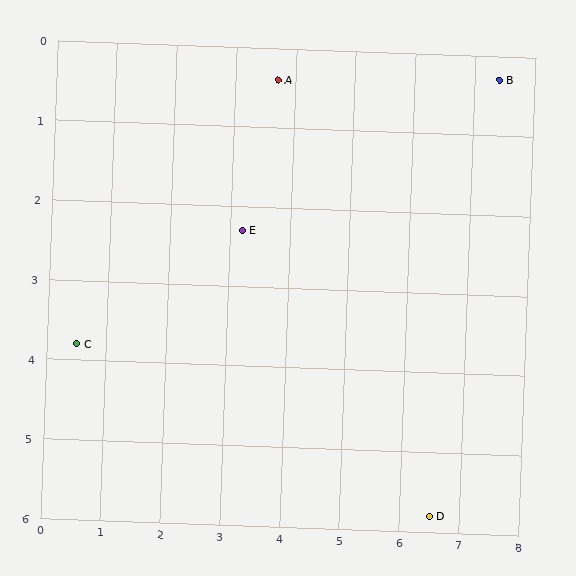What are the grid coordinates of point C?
Point C is at approximately (0.5, 3.8).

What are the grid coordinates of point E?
Point E is at approximately (3.2, 2.3).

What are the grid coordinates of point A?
Point A is at approximately (3.7, 0.4).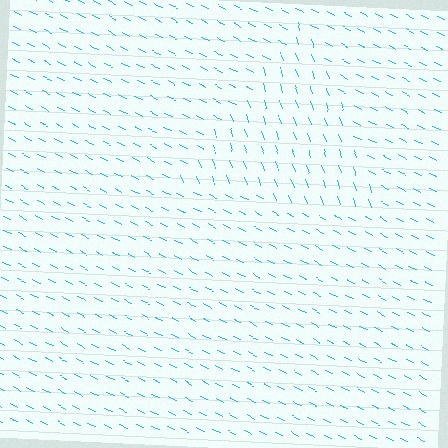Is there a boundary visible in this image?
Yes, there is a texture boundary formed by a change in line orientation.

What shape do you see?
I see a triangle.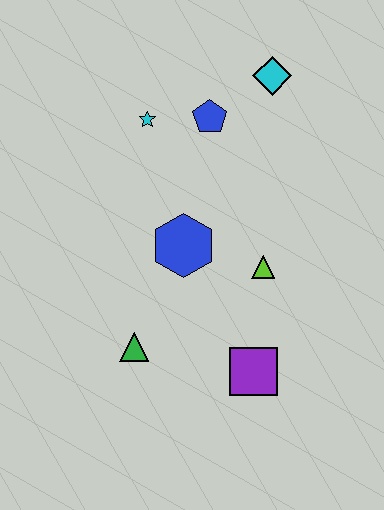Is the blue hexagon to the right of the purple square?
No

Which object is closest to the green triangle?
The blue hexagon is closest to the green triangle.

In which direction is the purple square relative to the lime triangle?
The purple square is below the lime triangle.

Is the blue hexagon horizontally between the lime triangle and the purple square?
No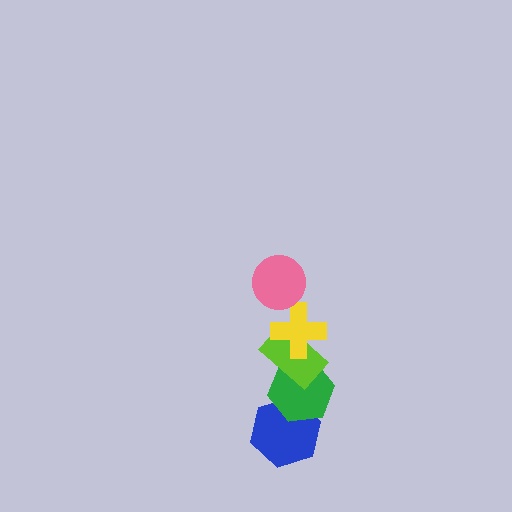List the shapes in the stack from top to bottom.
From top to bottom: the pink circle, the yellow cross, the lime rectangle, the green hexagon, the blue hexagon.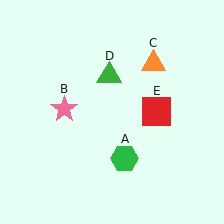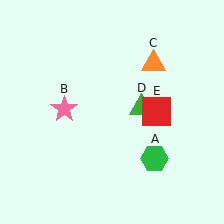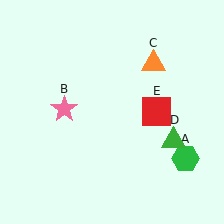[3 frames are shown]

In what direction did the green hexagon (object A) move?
The green hexagon (object A) moved right.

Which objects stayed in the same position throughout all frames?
Pink star (object B) and orange triangle (object C) and red square (object E) remained stationary.